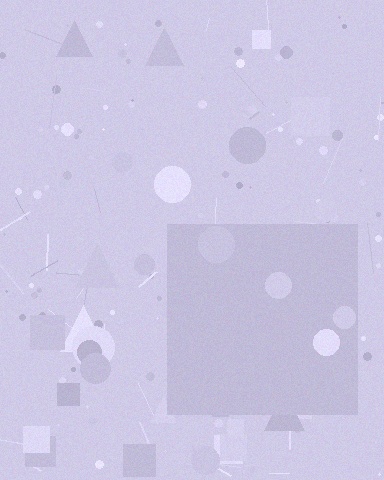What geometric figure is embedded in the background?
A square is embedded in the background.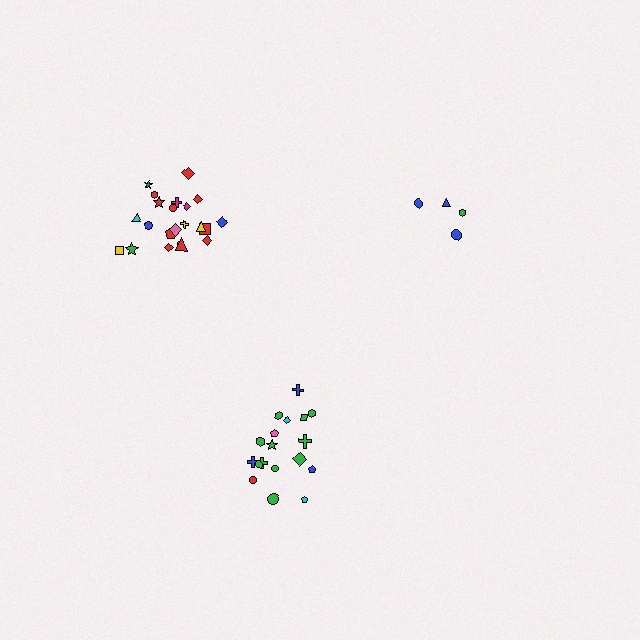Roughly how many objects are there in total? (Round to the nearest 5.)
Roughly 45 objects in total.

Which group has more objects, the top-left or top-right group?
The top-left group.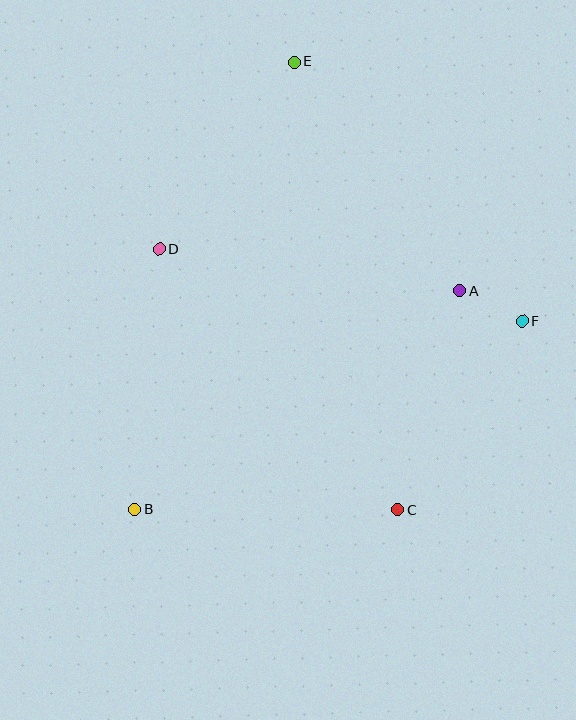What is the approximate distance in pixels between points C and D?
The distance between C and D is approximately 354 pixels.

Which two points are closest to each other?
Points A and F are closest to each other.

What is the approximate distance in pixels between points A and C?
The distance between A and C is approximately 227 pixels.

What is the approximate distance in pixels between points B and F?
The distance between B and F is approximately 431 pixels.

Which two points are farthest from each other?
Points B and E are farthest from each other.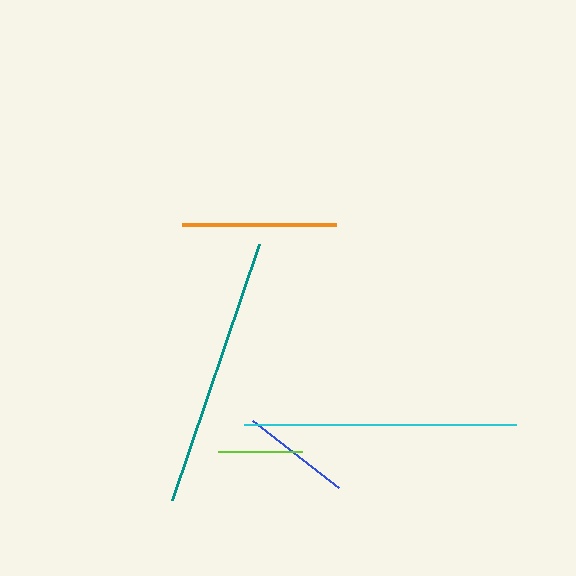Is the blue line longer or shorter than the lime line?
The blue line is longer than the lime line.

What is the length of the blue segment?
The blue segment is approximately 109 pixels long.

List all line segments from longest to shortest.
From longest to shortest: cyan, teal, orange, blue, lime.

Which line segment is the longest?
The cyan line is the longest at approximately 273 pixels.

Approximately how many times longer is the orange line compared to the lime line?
The orange line is approximately 1.8 times the length of the lime line.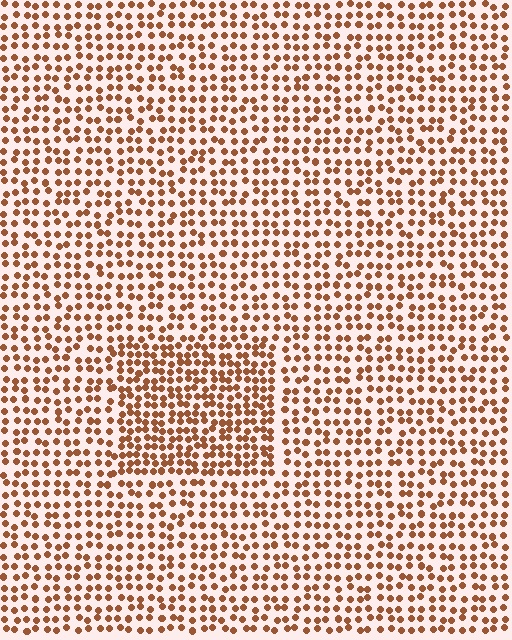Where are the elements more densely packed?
The elements are more densely packed inside the rectangle boundary.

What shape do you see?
I see a rectangle.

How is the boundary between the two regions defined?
The boundary is defined by a change in element density (approximately 1.6x ratio). All elements are the same color, size, and shape.